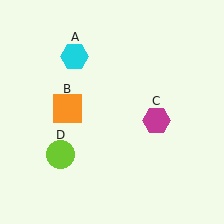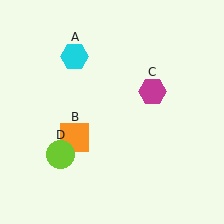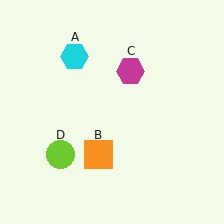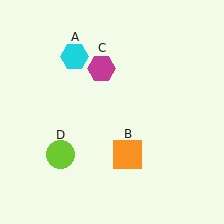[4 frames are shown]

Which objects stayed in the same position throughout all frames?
Cyan hexagon (object A) and lime circle (object D) remained stationary.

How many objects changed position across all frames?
2 objects changed position: orange square (object B), magenta hexagon (object C).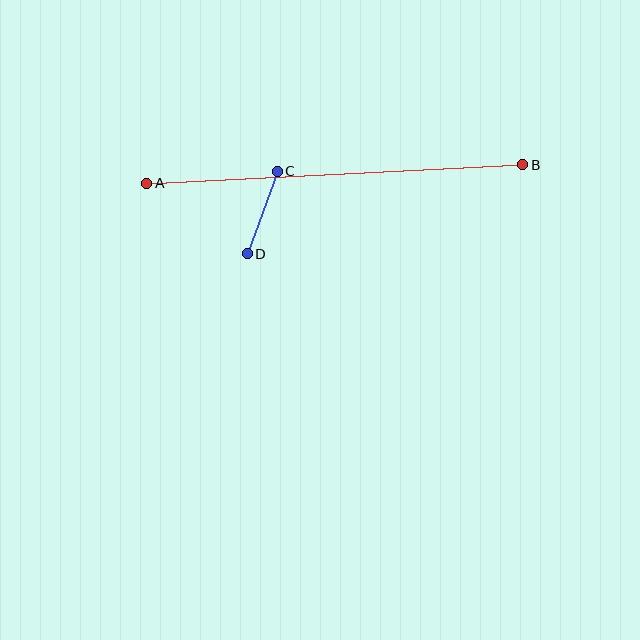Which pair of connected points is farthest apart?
Points A and B are farthest apart.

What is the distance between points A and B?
The distance is approximately 376 pixels.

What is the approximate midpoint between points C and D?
The midpoint is at approximately (262, 213) pixels.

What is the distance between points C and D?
The distance is approximately 88 pixels.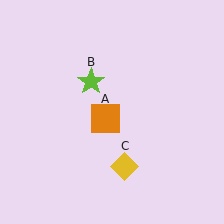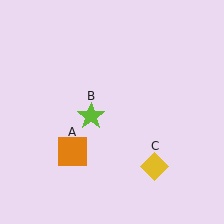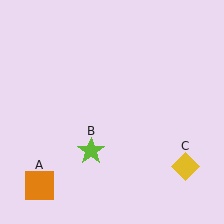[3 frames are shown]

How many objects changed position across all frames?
3 objects changed position: orange square (object A), lime star (object B), yellow diamond (object C).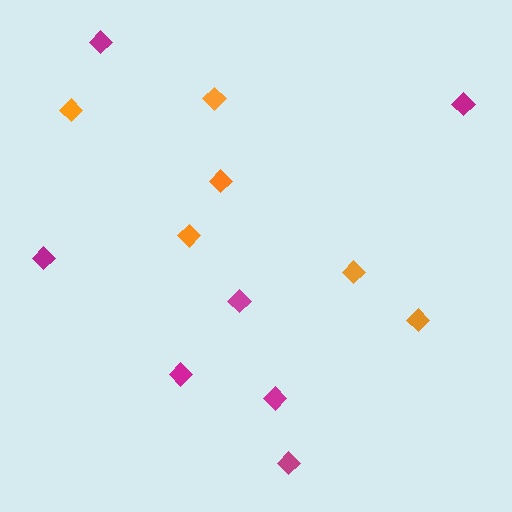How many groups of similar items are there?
There are 2 groups: one group of magenta diamonds (7) and one group of orange diamonds (6).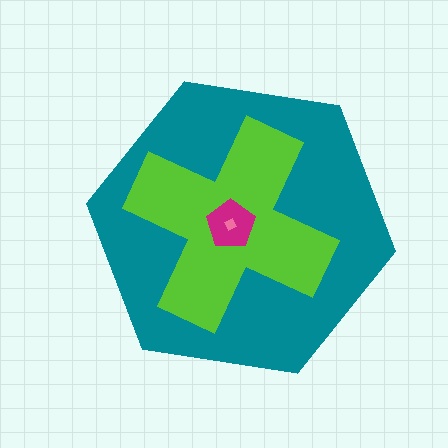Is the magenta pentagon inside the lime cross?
Yes.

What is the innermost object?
The pink diamond.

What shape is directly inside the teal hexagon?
The lime cross.